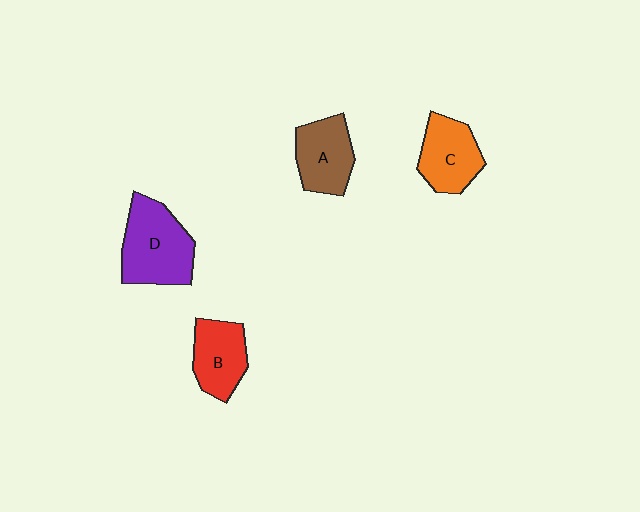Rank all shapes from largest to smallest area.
From largest to smallest: D (purple), C (orange), A (brown), B (red).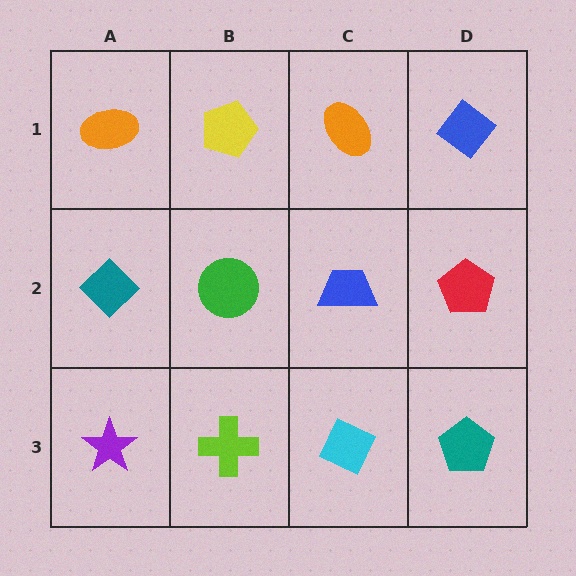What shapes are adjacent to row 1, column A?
A teal diamond (row 2, column A), a yellow pentagon (row 1, column B).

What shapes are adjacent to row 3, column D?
A red pentagon (row 2, column D), a cyan diamond (row 3, column C).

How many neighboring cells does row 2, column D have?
3.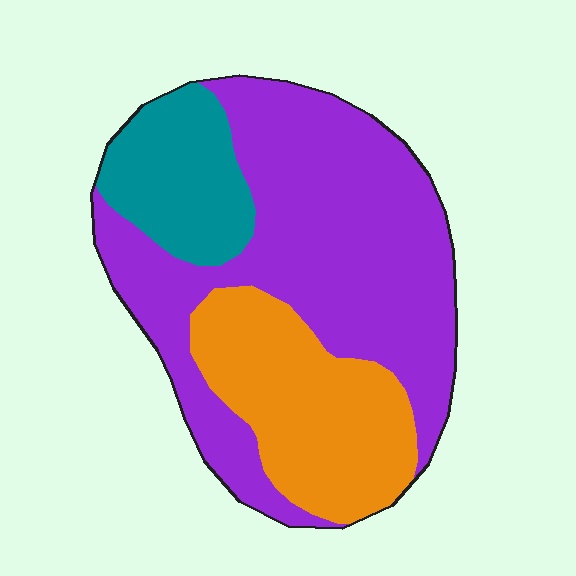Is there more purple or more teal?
Purple.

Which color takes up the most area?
Purple, at roughly 55%.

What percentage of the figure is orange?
Orange covers around 25% of the figure.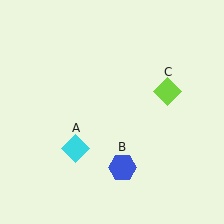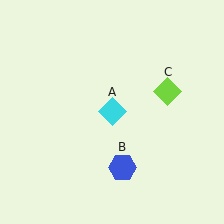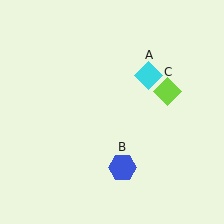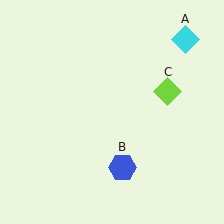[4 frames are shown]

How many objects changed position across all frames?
1 object changed position: cyan diamond (object A).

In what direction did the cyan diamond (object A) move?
The cyan diamond (object A) moved up and to the right.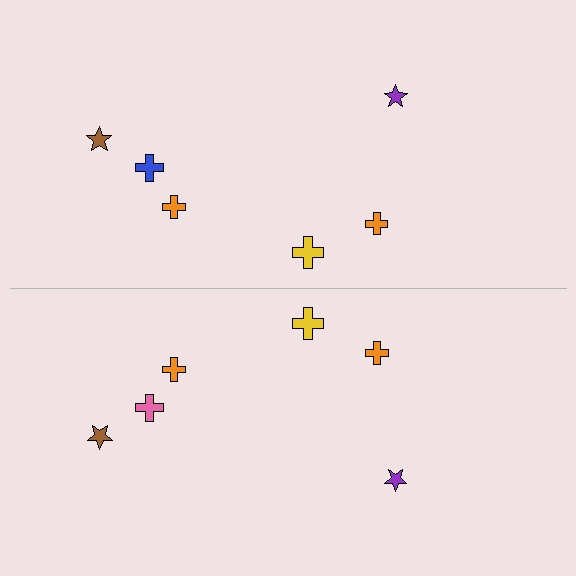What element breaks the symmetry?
The pink cross on the bottom side breaks the symmetry — its mirror counterpart is blue.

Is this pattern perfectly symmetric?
No, the pattern is not perfectly symmetric. The pink cross on the bottom side breaks the symmetry — its mirror counterpart is blue.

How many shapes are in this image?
There are 12 shapes in this image.